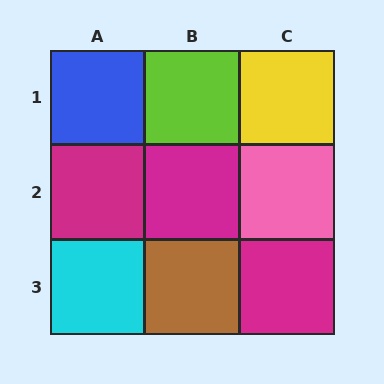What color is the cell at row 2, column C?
Pink.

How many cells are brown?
1 cell is brown.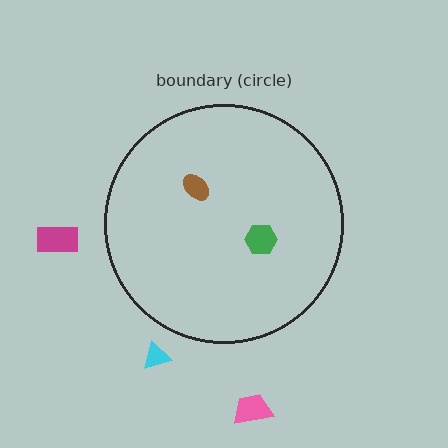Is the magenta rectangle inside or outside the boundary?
Outside.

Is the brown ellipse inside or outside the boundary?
Inside.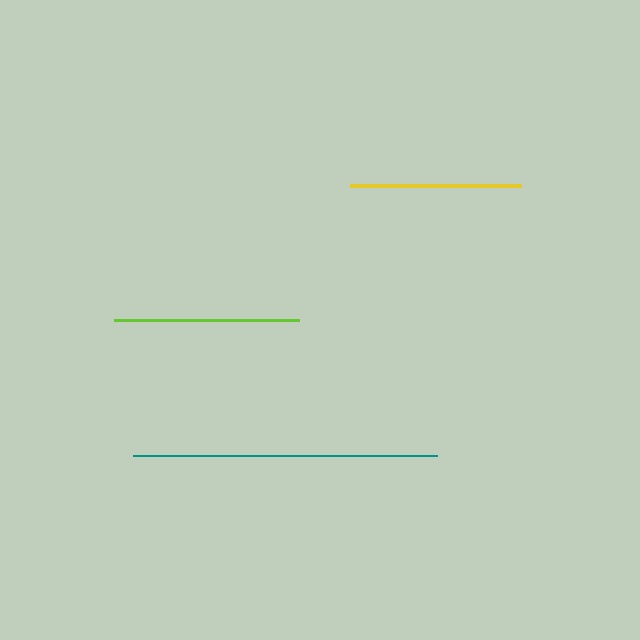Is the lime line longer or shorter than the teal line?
The teal line is longer than the lime line.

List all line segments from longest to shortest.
From longest to shortest: teal, lime, yellow.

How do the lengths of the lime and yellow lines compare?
The lime and yellow lines are approximately the same length.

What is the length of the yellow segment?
The yellow segment is approximately 171 pixels long.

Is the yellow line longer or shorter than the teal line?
The teal line is longer than the yellow line.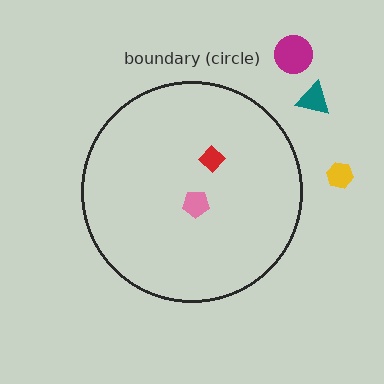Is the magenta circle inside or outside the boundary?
Outside.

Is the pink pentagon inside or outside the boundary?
Inside.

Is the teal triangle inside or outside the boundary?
Outside.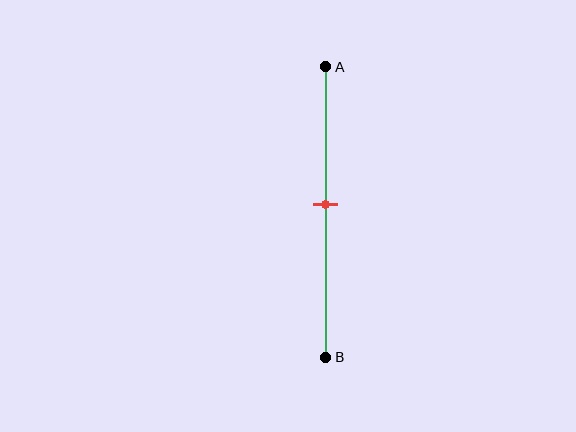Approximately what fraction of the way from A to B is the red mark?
The red mark is approximately 50% of the way from A to B.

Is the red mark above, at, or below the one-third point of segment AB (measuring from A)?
The red mark is below the one-third point of segment AB.